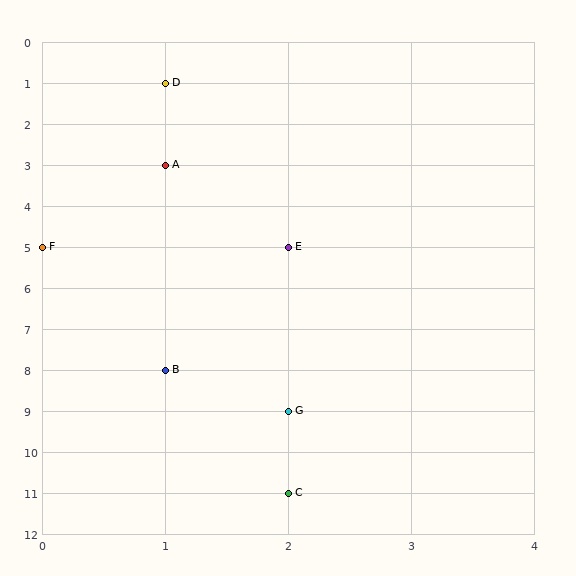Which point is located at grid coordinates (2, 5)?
Point E is at (2, 5).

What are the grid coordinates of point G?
Point G is at grid coordinates (2, 9).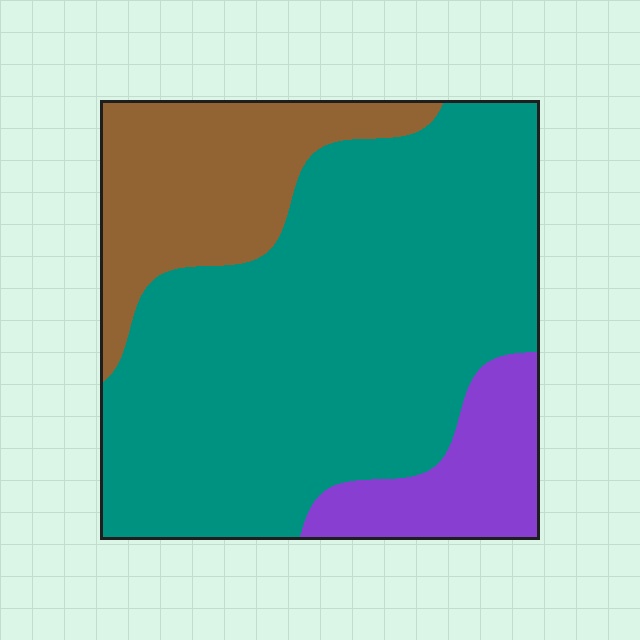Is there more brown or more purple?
Brown.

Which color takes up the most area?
Teal, at roughly 65%.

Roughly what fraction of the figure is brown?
Brown covers about 20% of the figure.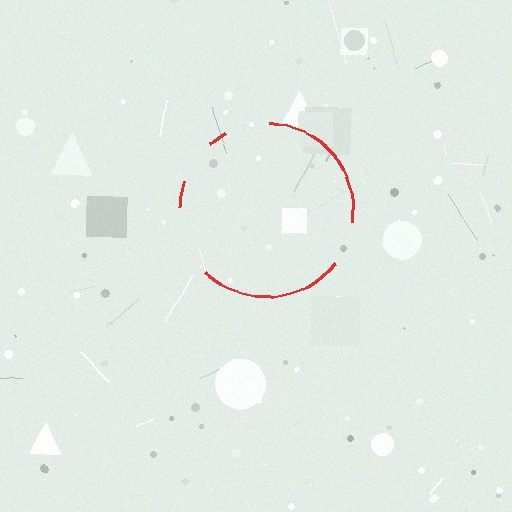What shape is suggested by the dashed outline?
The dashed outline suggests a circle.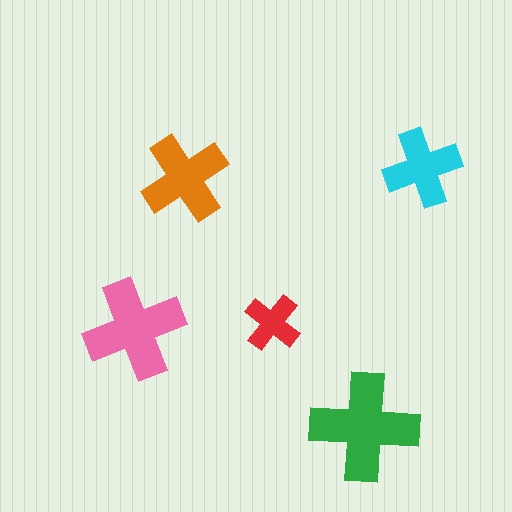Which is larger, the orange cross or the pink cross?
The pink one.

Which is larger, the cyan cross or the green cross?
The green one.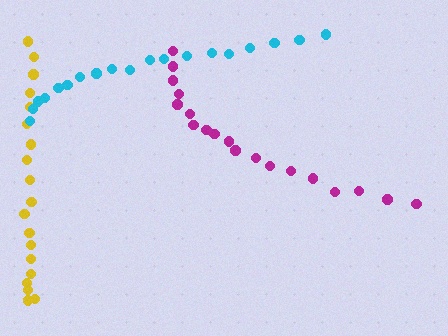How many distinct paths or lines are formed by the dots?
There are 3 distinct paths.